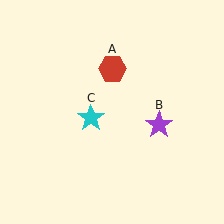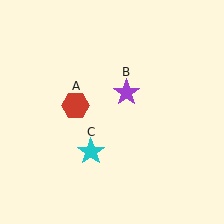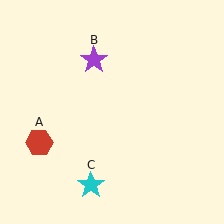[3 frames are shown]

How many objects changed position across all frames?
3 objects changed position: red hexagon (object A), purple star (object B), cyan star (object C).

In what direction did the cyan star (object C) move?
The cyan star (object C) moved down.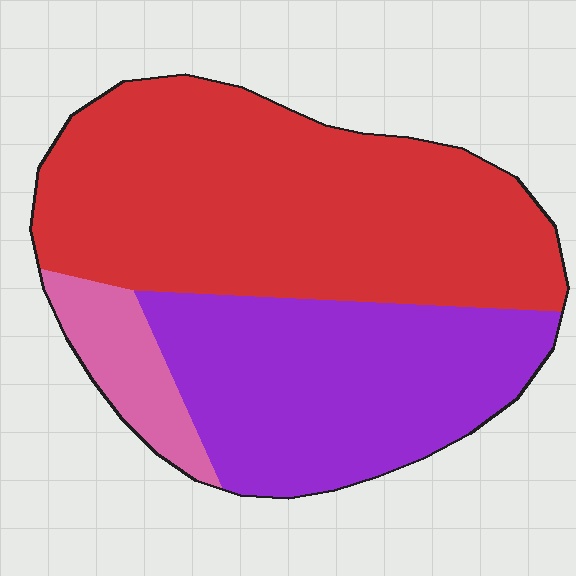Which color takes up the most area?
Red, at roughly 55%.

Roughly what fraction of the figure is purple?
Purple covers 36% of the figure.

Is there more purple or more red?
Red.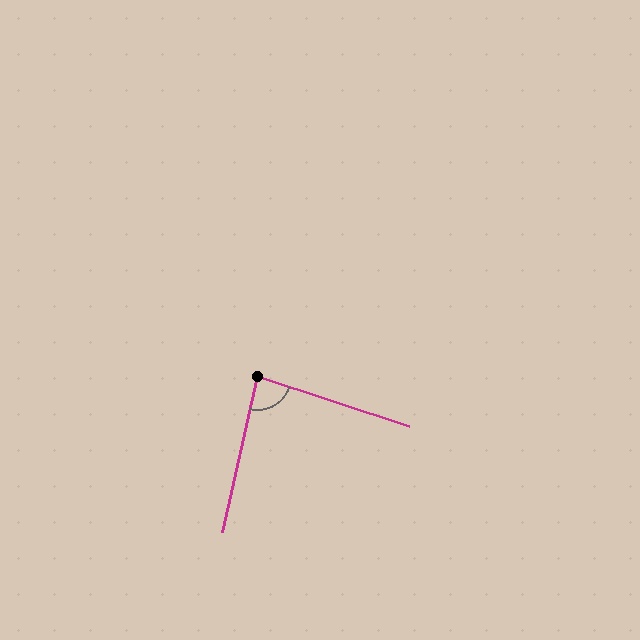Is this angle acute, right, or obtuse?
It is acute.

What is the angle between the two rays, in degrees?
Approximately 85 degrees.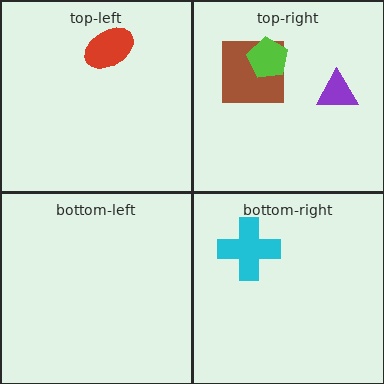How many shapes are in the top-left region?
1.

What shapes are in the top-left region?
The red ellipse.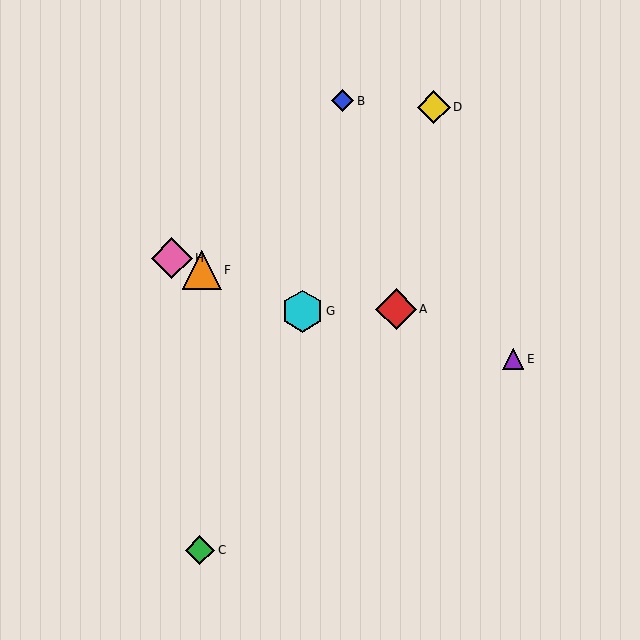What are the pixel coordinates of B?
Object B is at (343, 101).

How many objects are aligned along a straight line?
3 objects (F, G, H) are aligned along a straight line.